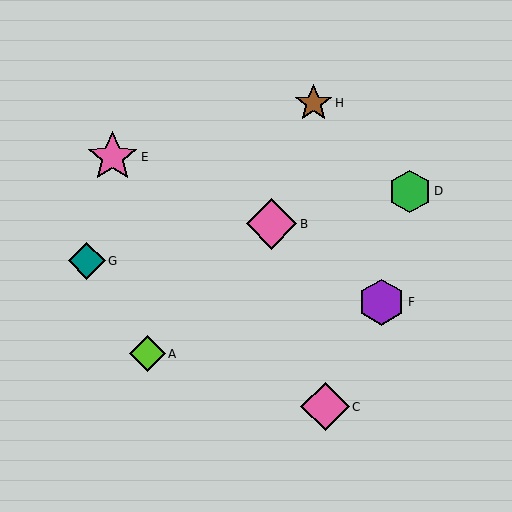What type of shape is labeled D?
Shape D is a green hexagon.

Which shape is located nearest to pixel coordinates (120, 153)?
The pink star (labeled E) at (113, 157) is nearest to that location.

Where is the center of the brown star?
The center of the brown star is at (313, 103).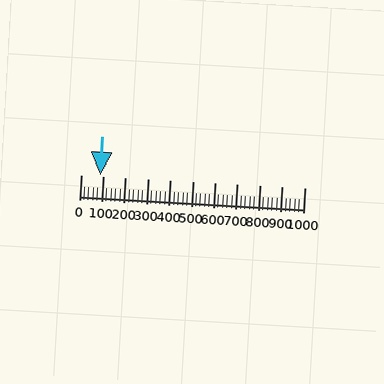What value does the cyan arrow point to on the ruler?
The cyan arrow points to approximately 89.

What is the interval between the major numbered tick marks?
The major tick marks are spaced 100 units apart.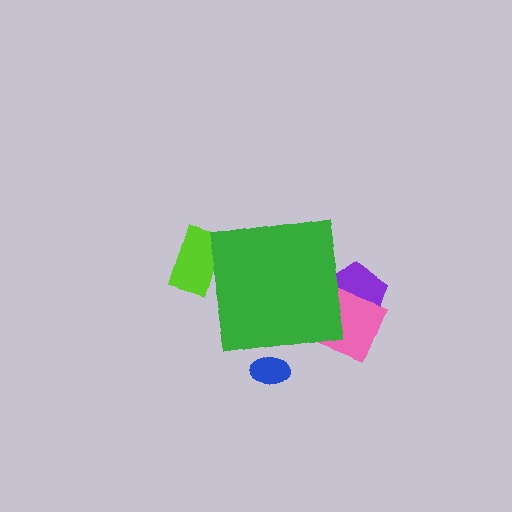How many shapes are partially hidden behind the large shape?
4 shapes are partially hidden.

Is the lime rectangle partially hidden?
Yes, the lime rectangle is partially hidden behind the green square.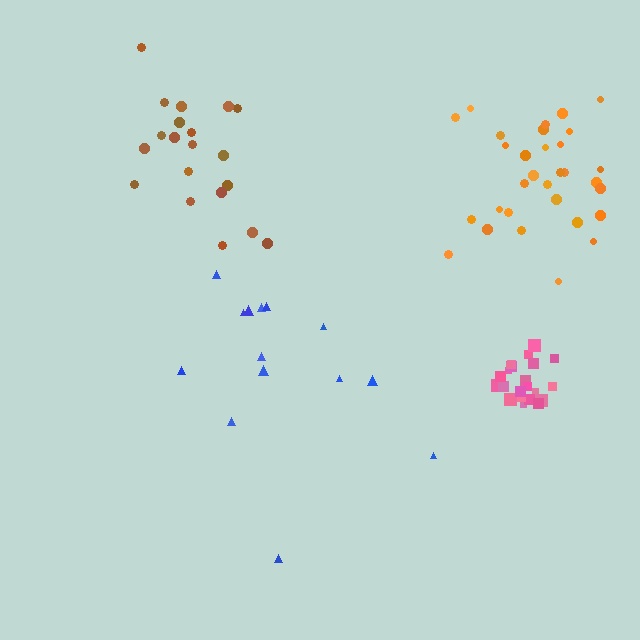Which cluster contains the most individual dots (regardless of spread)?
Orange (32).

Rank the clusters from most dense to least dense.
pink, brown, orange, blue.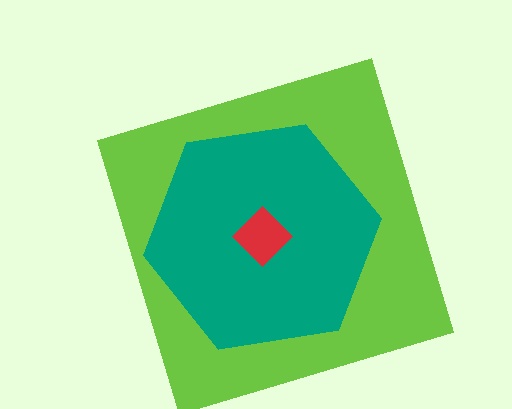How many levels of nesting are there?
3.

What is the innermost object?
The red diamond.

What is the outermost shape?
The lime square.